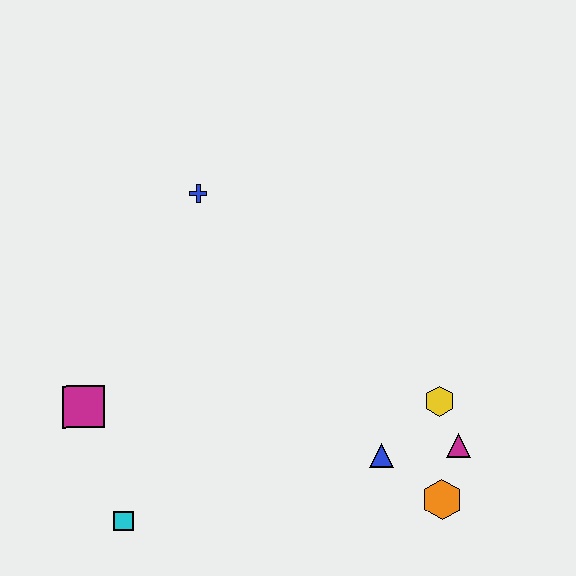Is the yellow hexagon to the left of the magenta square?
No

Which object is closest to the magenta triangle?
The yellow hexagon is closest to the magenta triangle.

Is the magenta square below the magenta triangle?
No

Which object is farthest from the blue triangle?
The blue cross is farthest from the blue triangle.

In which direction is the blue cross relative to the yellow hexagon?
The blue cross is to the left of the yellow hexagon.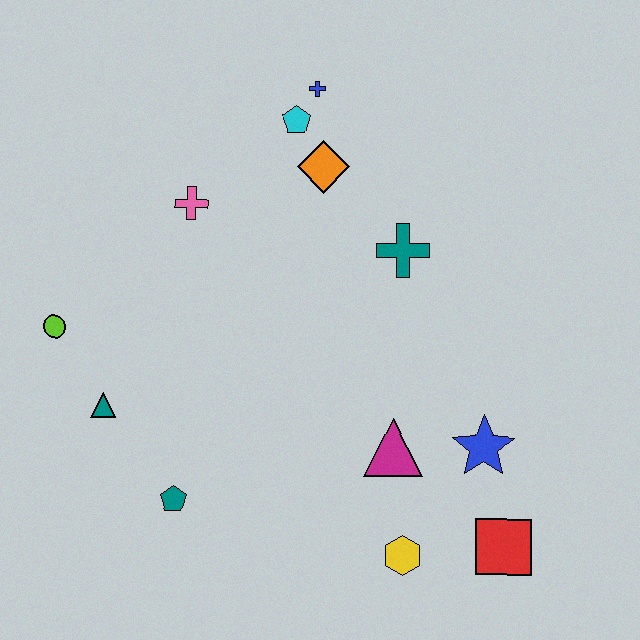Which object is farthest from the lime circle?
The red square is farthest from the lime circle.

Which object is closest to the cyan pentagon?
The blue cross is closest to the cyan pentagon.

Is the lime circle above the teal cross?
No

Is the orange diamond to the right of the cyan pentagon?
Yes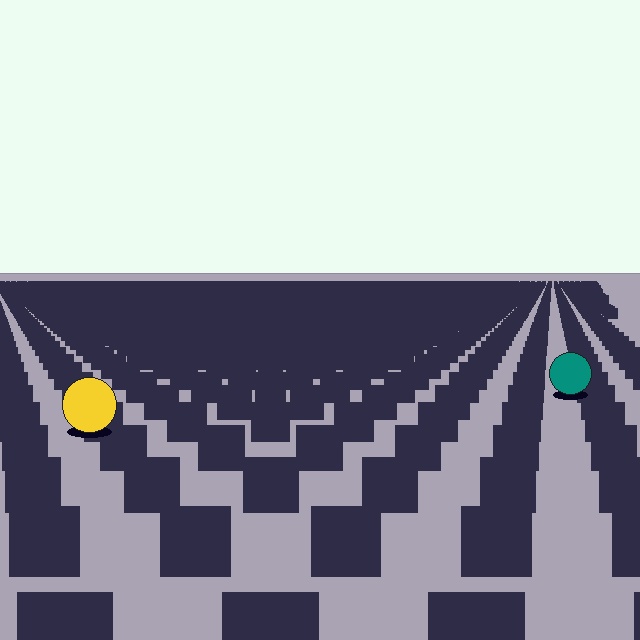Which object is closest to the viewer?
The yellow circle is closest. The texture marks near it are larger and more spread out.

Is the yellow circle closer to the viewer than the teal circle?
Yes. The yellow circle is closer — you can tell from the texture gradient: the ground texture is coarser near it.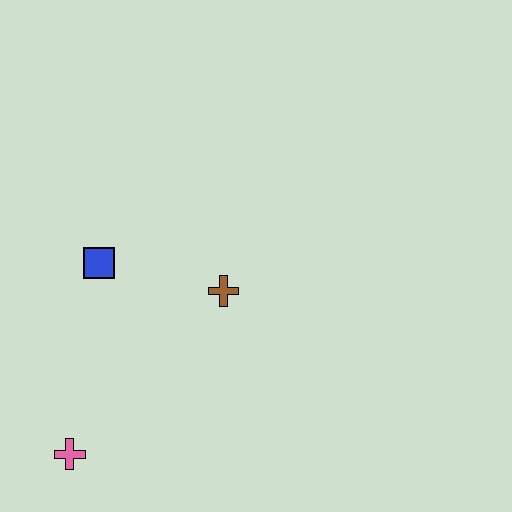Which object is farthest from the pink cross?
The brown cross is farthest from the pink cross.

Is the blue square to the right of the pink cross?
Yes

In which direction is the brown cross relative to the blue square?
The brown cross is to the right of the blue square.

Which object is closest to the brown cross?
The blue square is closest to the brown cross.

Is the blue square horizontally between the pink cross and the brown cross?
Yes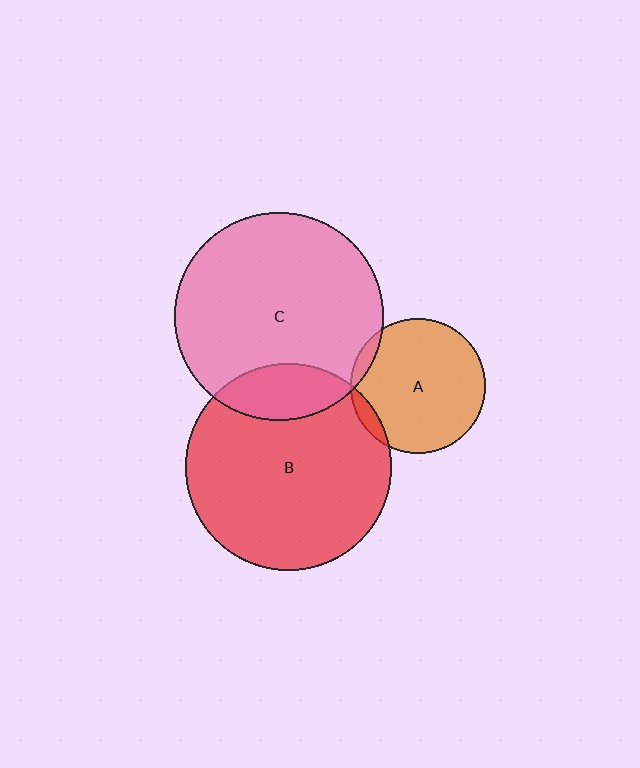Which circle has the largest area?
Circle C (pink).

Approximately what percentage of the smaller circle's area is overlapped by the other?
Approximately 5%.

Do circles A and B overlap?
Yes.